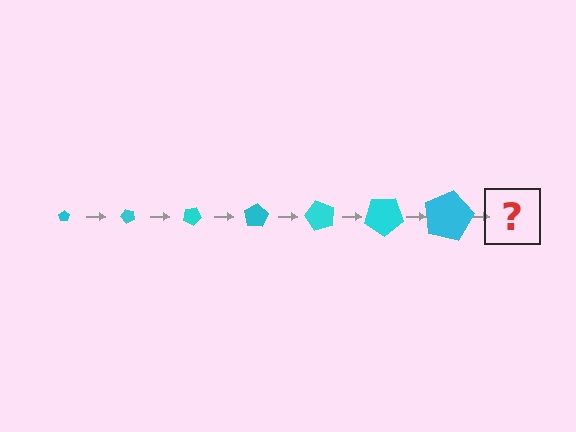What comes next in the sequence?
The next element should be a pentagon, larger than the previous one and rotated 350 degrees from the start.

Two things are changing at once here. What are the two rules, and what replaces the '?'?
The two rules are that the pentagon grows larger each step and it rotates 50 degrees each step. The '?' should be a pentagon, larger than the previous one and rotated 350 degrees from the start.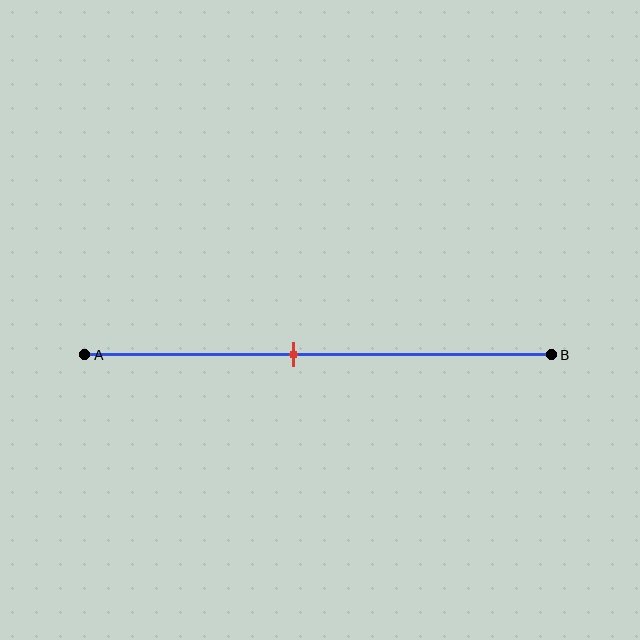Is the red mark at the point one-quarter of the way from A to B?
No, the mark is at about 45% from A, not at the 25% one-quarter point.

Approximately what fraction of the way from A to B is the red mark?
The red mark is approximately 45% of the way from A to B.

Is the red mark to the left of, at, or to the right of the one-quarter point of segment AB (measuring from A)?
The red mark is to the right of the one-quarter point of segment AB.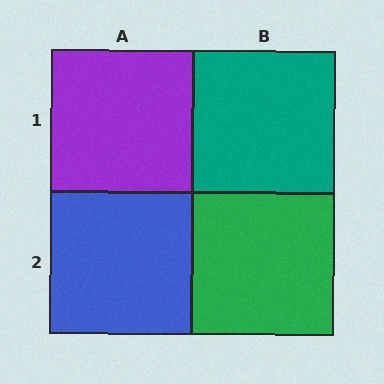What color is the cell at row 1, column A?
Purple.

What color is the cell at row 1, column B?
Teal.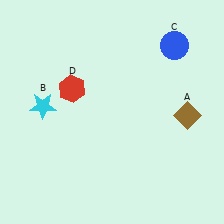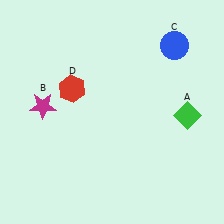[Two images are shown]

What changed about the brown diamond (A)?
In Image 1, A is brown. In Image 2, it changed to green.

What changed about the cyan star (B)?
In Image 1, B is cyan. In Image 2, it changed to magenta.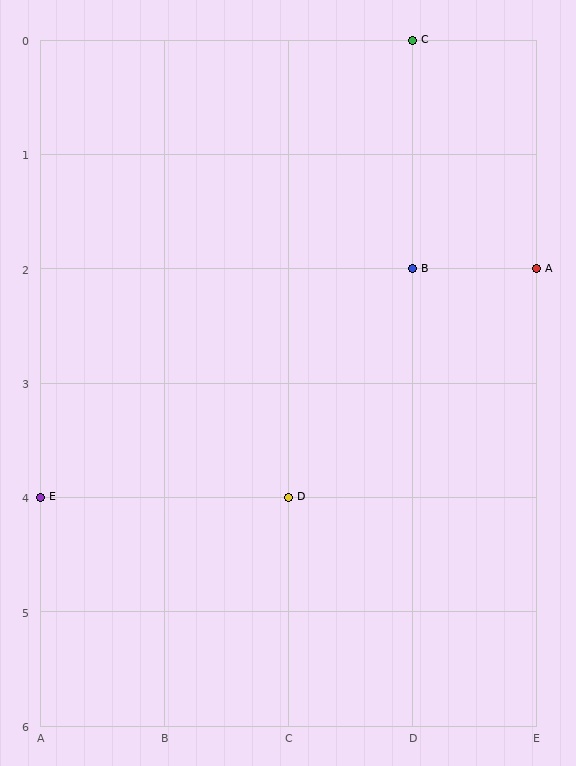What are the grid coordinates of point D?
Point D is at grid coordinates (C, 4).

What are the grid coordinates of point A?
Point A is at grid coordinates (E, 2).